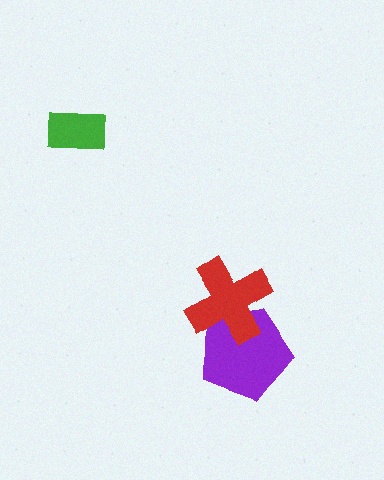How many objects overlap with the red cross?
1 object overlaps with the red cross.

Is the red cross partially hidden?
No, no other shape covers it.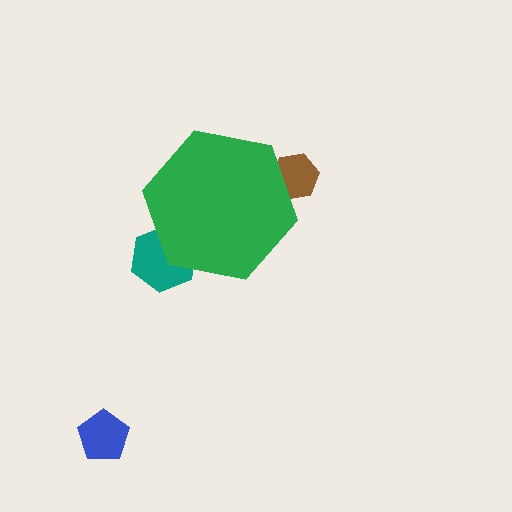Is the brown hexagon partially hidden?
Yes, the brown hexagon is partially hidden behind the green hexagon.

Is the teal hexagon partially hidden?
Yes, the teal hexagon is partially hidden behind the green hexagon.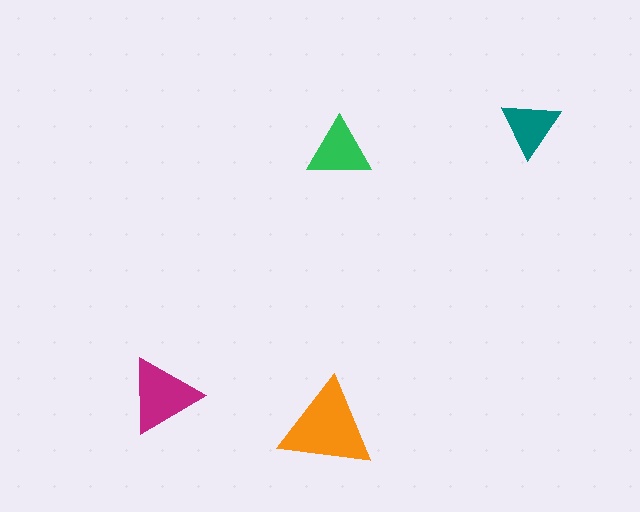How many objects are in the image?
There are 4 objects in the image.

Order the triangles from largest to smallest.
the orange one, the magenta one, the green one, the teal one.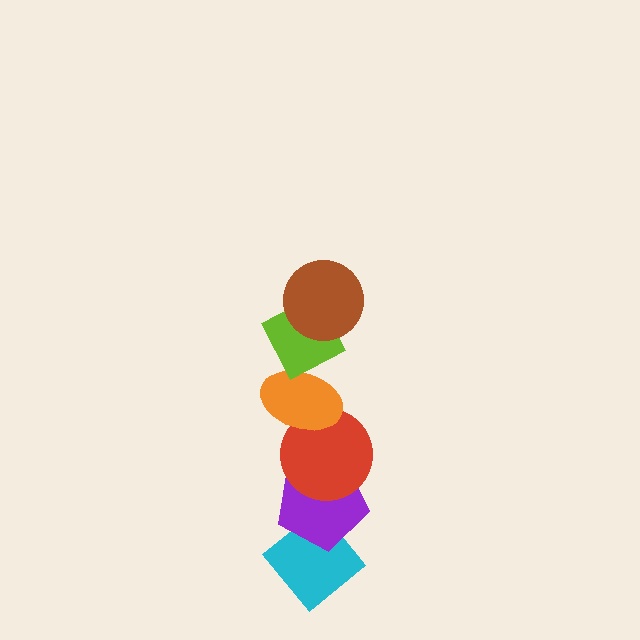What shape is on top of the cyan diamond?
The purple pentagon is on top of the cyan diamond.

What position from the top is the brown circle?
The brown circle is 1st from the top.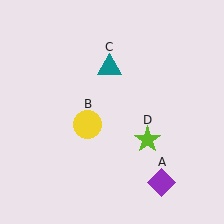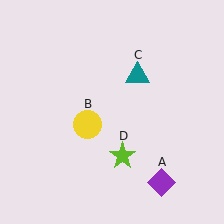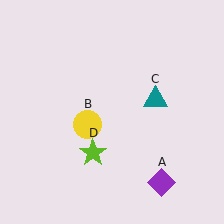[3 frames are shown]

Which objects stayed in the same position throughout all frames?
Purple diamond (object A) and yellow circle (object B) remained stationary.